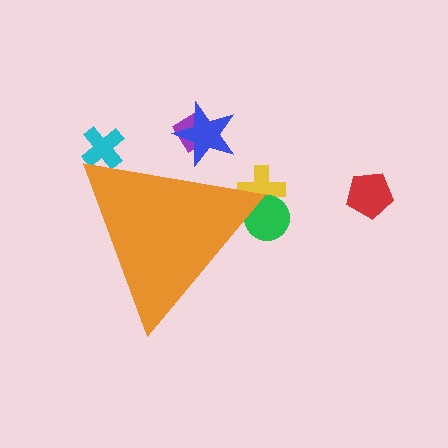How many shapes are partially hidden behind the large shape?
5 shapes are partially hidden.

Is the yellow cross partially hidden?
Yes, the yellow cross is partially hidden behind the orange triangle.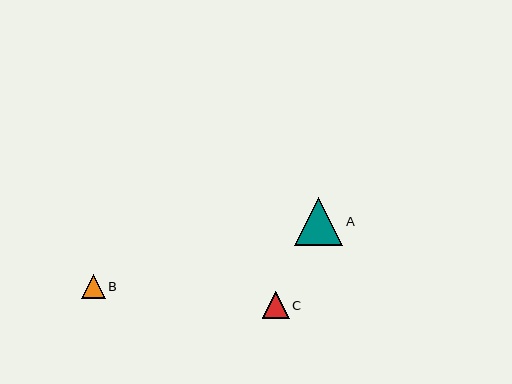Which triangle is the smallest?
Triangle B is the smallest with a size of approximately 24 pixels.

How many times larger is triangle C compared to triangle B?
Triangle C is approximately 1.1 times the size of triangle B.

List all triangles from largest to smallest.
From largest to smallest: A, C, B.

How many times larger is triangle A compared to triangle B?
Triangle A is approximately 2.0 times the size of triangle B.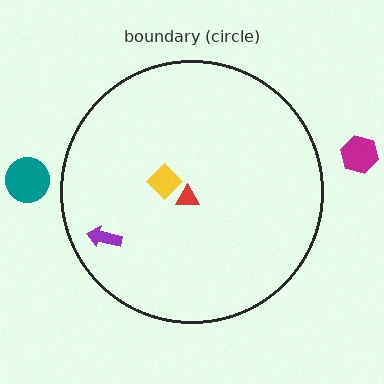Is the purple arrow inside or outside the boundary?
Inside.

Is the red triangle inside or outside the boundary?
Inside.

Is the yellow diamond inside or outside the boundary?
Inside.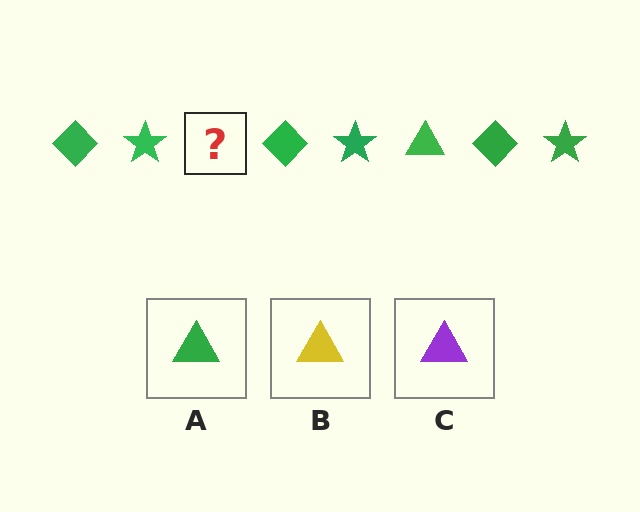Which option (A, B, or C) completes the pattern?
A.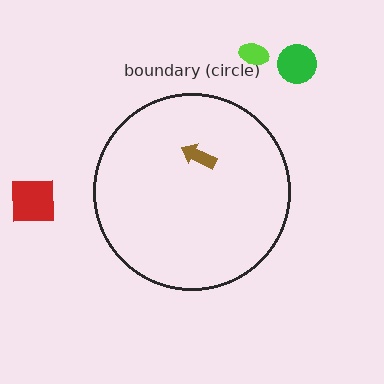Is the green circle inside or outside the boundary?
Outside.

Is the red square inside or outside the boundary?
Outside.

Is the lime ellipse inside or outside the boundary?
Outside.